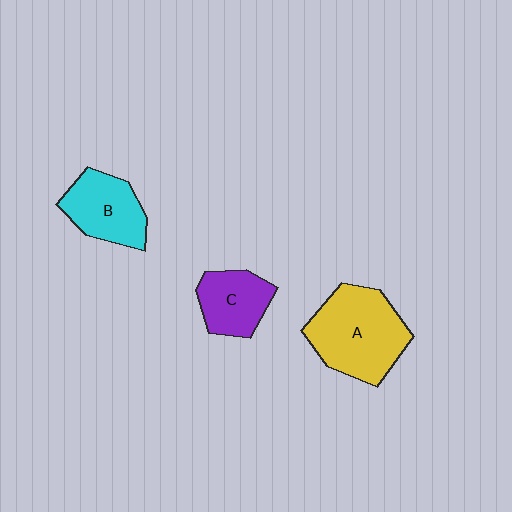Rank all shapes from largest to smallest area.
From largest to smallest: A (yellow), B (cyan), C (purple).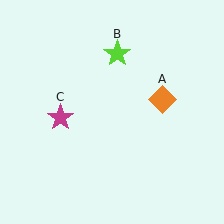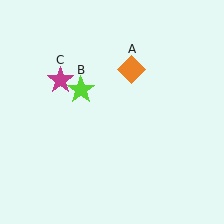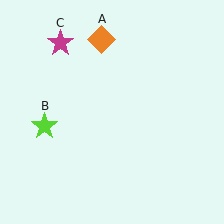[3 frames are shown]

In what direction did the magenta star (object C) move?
The magenta star (object C) moved up.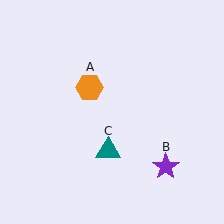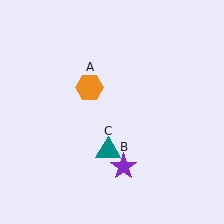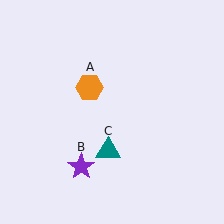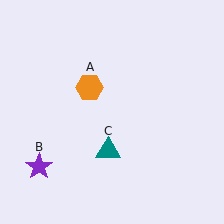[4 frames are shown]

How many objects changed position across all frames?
1 object changed position: purple star (object B).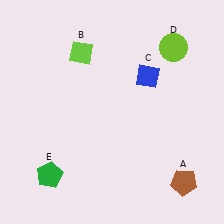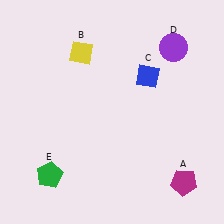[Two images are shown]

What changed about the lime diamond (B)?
In Image 1, B is lime. In Image 2, it changed to yellow.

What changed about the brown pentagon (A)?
In Image 1, A is brown. In Image 2, it changed to magenta.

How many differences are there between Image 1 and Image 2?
There are 3 differences between the two images.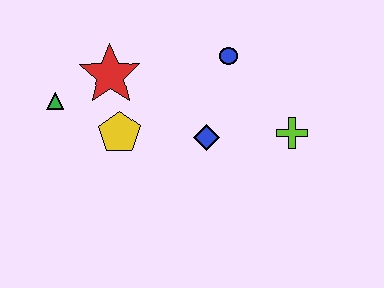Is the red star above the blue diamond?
Yes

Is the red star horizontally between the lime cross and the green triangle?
Yes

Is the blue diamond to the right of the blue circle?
No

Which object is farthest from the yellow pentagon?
The lime cross is farthest from the yellow pentagon.